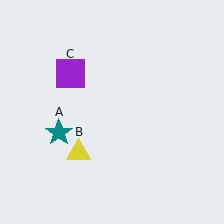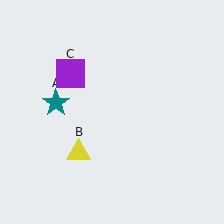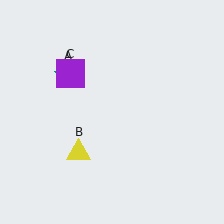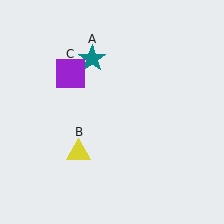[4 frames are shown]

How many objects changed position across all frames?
1 object changed position: teal star (object A).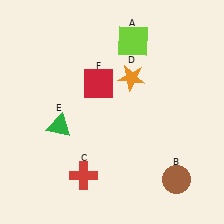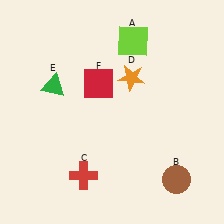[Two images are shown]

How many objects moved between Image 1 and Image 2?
1 object moved between the two images.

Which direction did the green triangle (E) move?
The green triangle (E) moved up.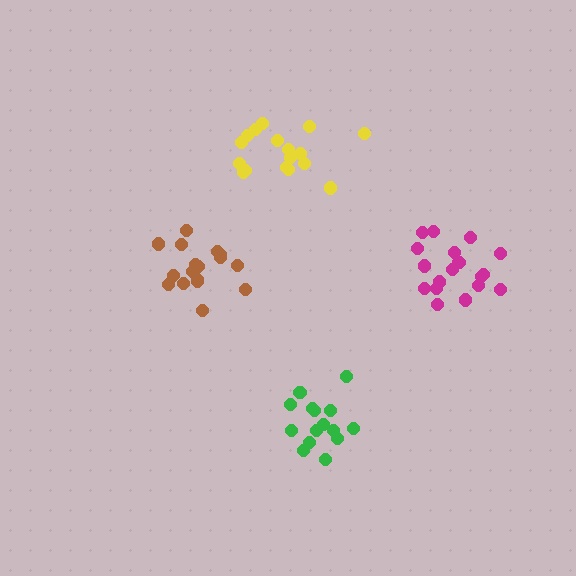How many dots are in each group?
Group 1: 15 dots, Group 2: 17 dots, Group 3: 17 dots, Group 4: 18 dots (67 total).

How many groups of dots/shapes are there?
There are 4 groups.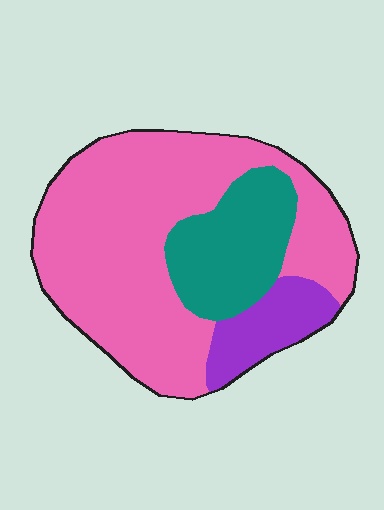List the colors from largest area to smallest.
From largest to smallest: pink, teal, purple.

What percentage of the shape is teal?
Teal covers about 20% of the shape.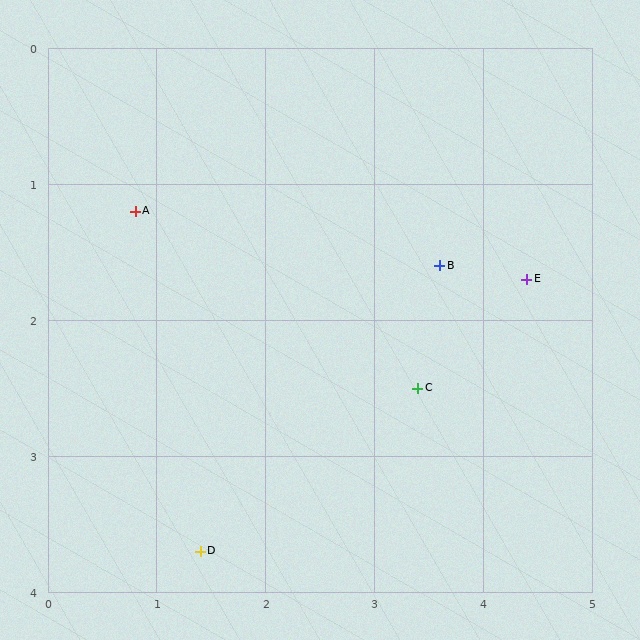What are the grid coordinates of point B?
Point B is at approximately (3.6, 1.6).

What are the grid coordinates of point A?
Point A is at approximately (0.8, 1.2).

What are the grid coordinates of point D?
Point D is at approximately (1.4, 3.7).